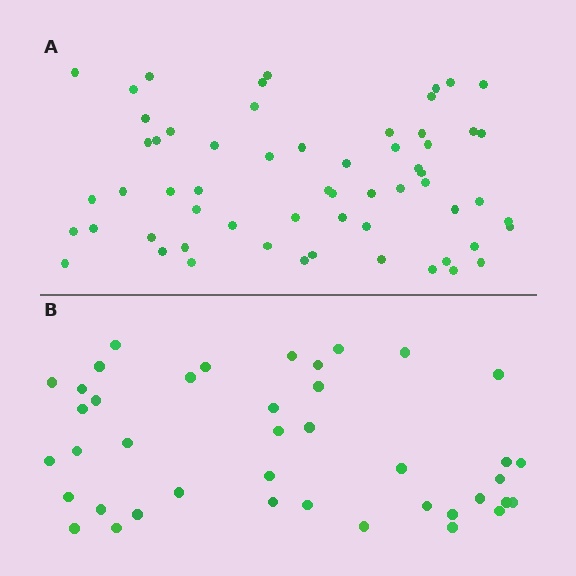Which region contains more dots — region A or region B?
Region A (the top region) has more dots.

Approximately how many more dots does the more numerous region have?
Region A has approximately 20 more dots than region B.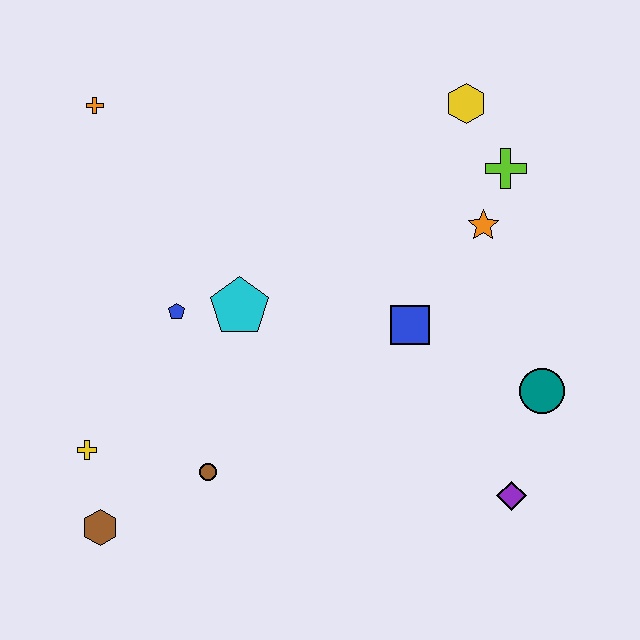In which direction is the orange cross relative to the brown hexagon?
The orange cross is above the brown hexagon.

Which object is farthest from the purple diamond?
The orange cross is farthest from the purple diamond.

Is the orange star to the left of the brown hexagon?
No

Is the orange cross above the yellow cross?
Yes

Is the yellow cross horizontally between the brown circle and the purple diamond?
No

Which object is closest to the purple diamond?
The teal circle is closest to the purple diamond.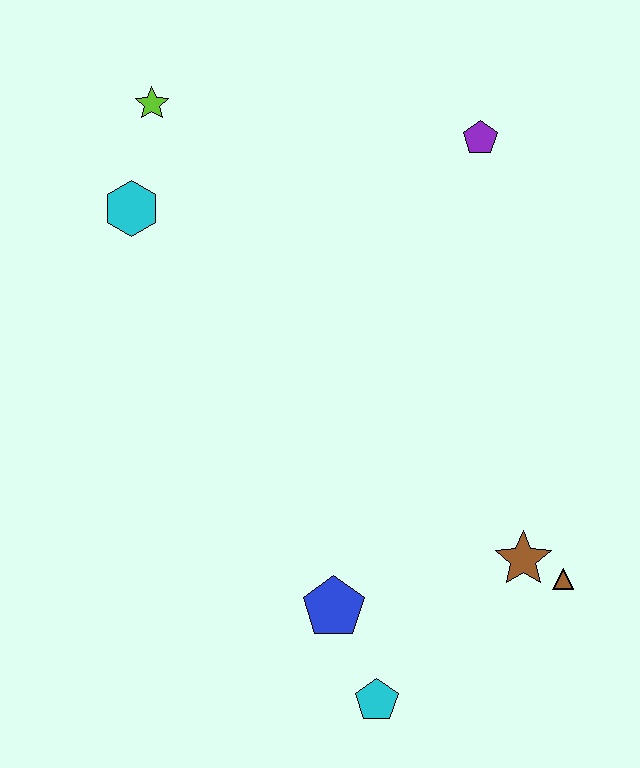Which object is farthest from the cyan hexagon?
The brown triangle is farthest from the cyan hexagon.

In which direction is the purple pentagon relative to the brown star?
The purple pentagon is above the brown star.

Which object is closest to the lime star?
The cyan hexagon is closest to the lime star.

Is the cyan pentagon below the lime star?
Yes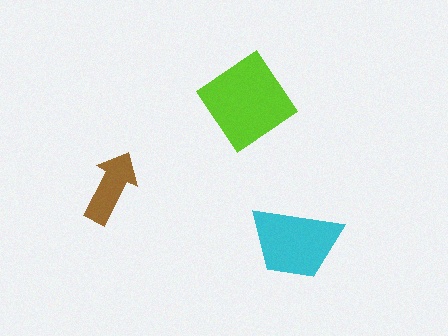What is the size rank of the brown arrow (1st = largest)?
3rd.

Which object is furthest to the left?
The brown arrow is leftmost.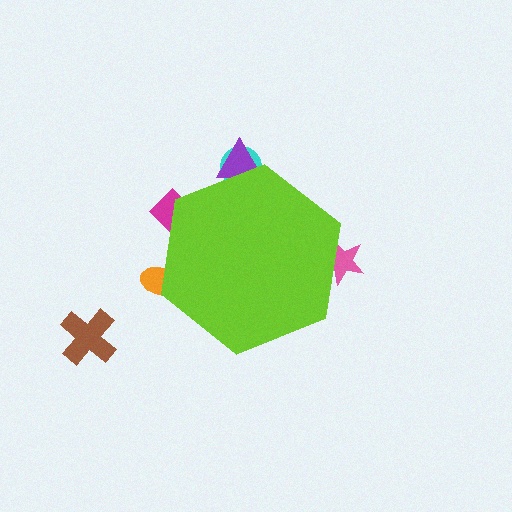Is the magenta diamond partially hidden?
Yes, the magenta diamond is partially hidden behind the lime hexagon.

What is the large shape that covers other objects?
A lime hexagon.